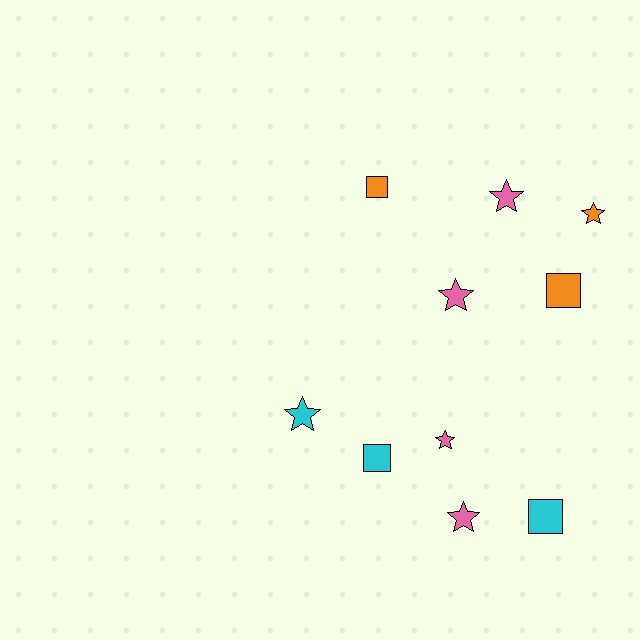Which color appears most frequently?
Pink, with 4 objects.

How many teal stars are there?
There are no teal stars.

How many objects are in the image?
There are 10 objects.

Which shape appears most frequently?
Star, with 6 objects.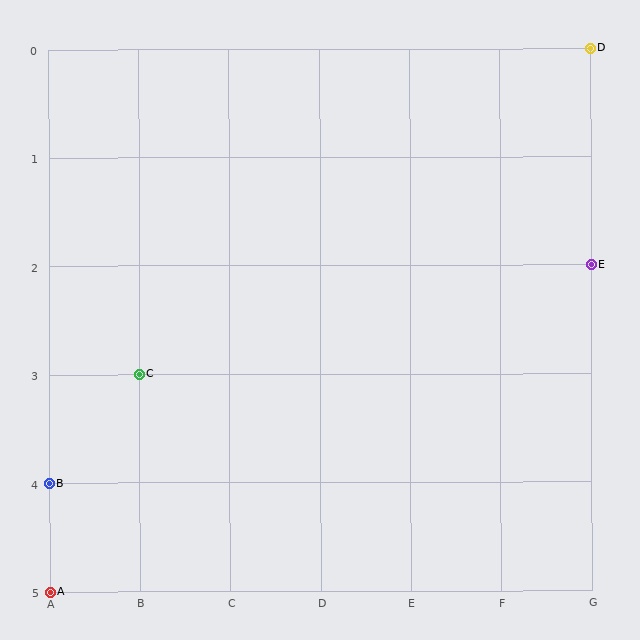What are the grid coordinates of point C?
Point C is at grid coordinates (B, 3).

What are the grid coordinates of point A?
Point A is at grid coordinates (A, 5).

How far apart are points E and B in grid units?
Points E and B are 6 columns and 2 rows apart (about 6.3 grid units diagonally).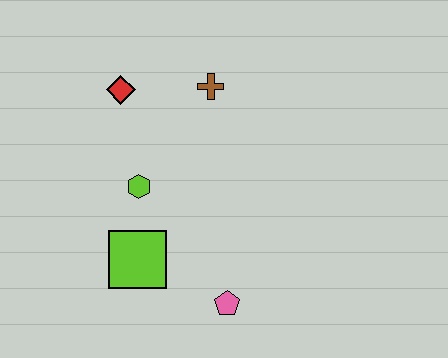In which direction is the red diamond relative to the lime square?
The red diamond is above the lime square.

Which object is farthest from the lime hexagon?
The pink pentagon is farthest from the lime hexagon.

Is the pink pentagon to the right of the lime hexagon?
Yes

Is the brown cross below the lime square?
No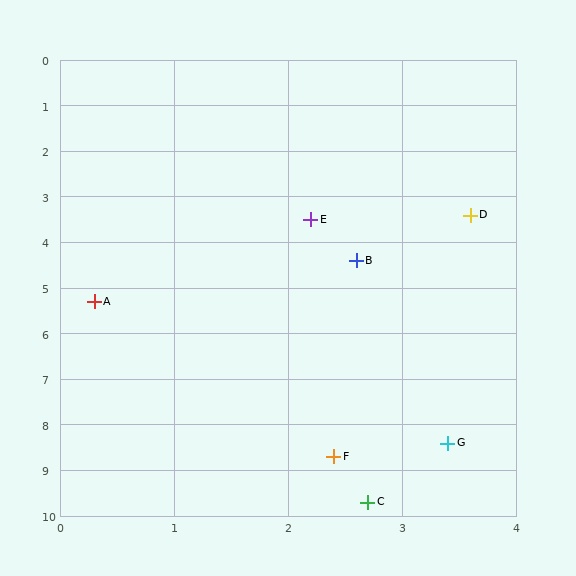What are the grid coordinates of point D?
Point D is at approximately (3.6, 3.4).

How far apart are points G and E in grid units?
Points G and E are about 5.0 grid units apart.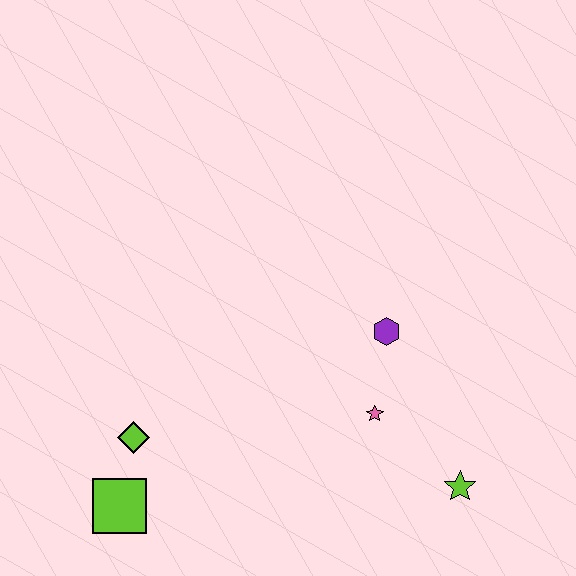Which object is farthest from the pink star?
The lime square is farthest from the pink star.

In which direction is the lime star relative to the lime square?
The lime star is to the right of the lime square.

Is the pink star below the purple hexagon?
Yes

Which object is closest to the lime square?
The lime diamond is closest to the lime square.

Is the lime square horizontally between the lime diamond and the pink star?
No